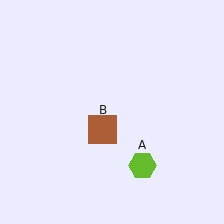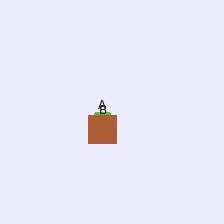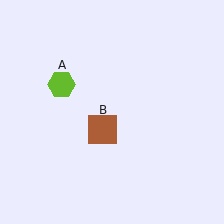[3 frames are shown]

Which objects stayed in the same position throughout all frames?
Brown square (object B) remained stationary.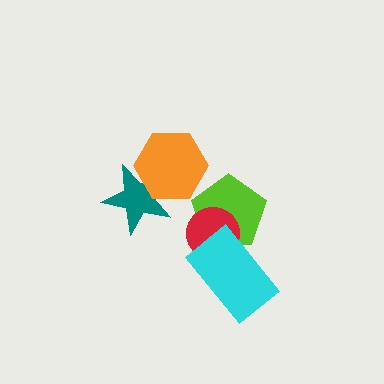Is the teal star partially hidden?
Yes, it is partially covered by another shape.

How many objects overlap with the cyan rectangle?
2 objects overlap with the cyan rectangle.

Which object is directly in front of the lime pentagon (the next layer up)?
The red circle is directly in front of the lime pentagon.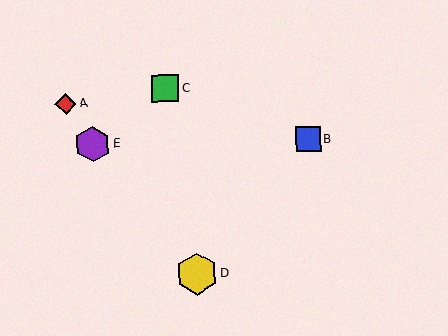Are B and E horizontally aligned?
Yes, both are at y≈139.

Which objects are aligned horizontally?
Objects B, E are aligned horizontally.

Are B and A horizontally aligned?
No, B is at y≈139 and A is at y≈104.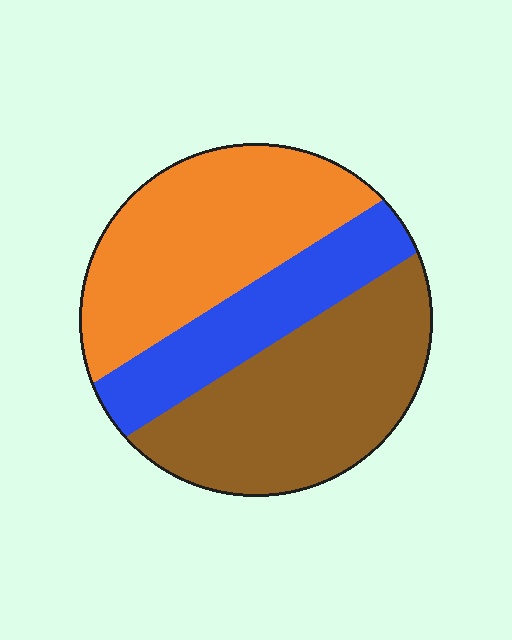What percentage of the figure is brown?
Brown takes up between a quarter and a half of the figure.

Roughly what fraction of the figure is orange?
Orange takes up about three eighths (3/8) of the figure.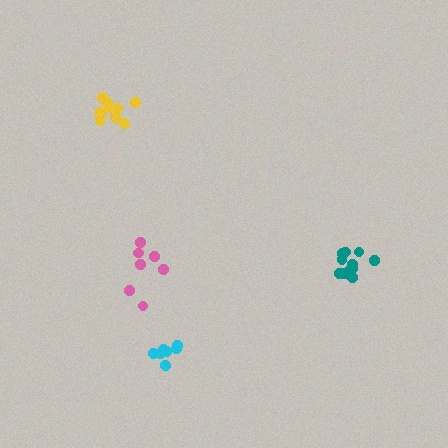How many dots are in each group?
Group 1: 12 dots, Group 2: 10 dots, Group 3: 7 dots, Group 4: 7 dots (36 total).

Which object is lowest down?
The cyan cluster is bottommost.